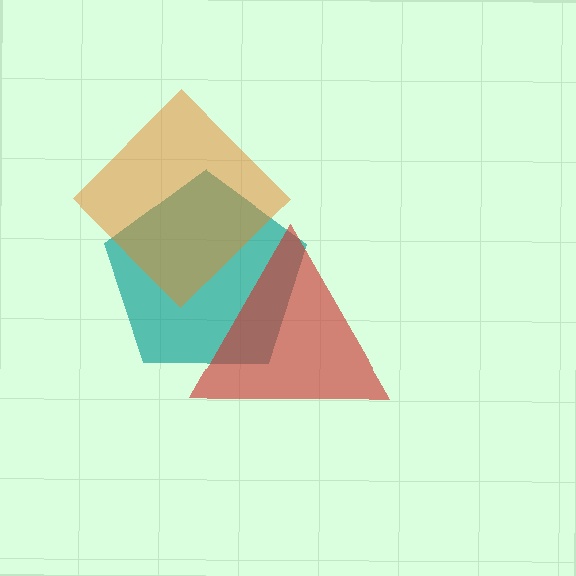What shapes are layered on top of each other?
The layered shapes are: a teal pentagon, a red triangle, an orange diamond.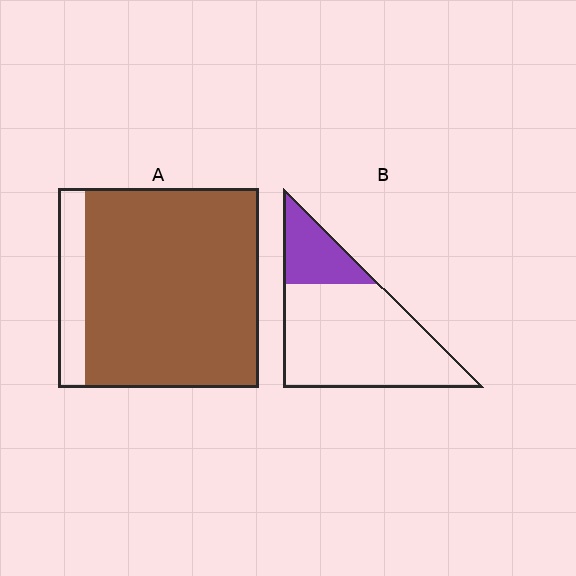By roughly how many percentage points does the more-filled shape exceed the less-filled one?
By roughly 65 percentage points (A over B).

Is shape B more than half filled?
No.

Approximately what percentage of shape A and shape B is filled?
A is approximately 85% and B is approximately 25%.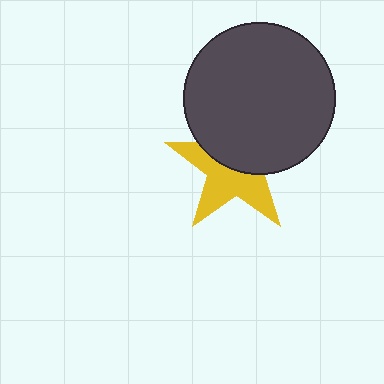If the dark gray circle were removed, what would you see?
You would see the complete yellow star.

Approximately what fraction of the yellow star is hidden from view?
Roughly 49% of the yellow star is hidden behind the dark gray circle.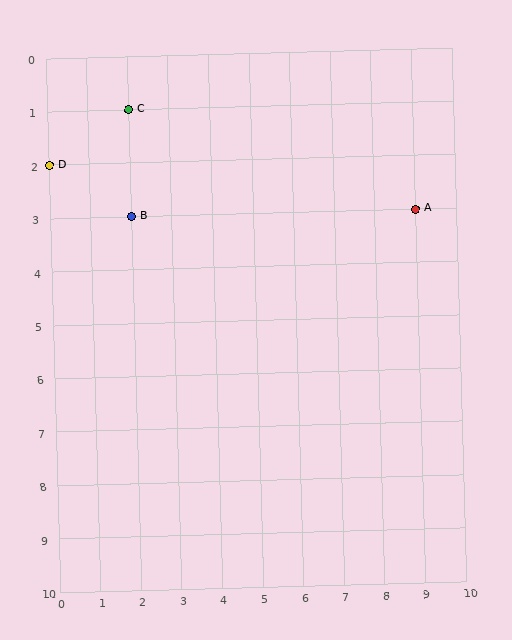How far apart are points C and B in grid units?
Points C and B are 2 rows apart.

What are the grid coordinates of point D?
Point D is at grid coordinates (0, 2).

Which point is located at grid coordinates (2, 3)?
Point B is at (2, 3).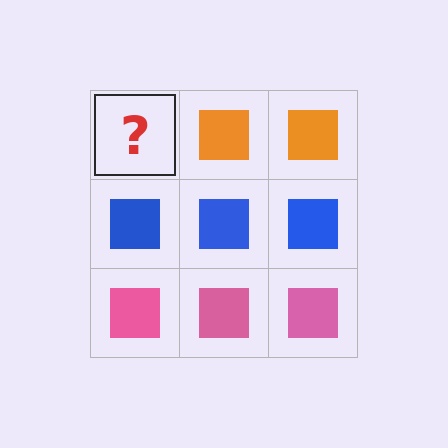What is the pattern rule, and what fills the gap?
The rule is that each row has a consistent color. The gap should be filled with an orange square.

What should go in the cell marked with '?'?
The missing cell should contain an orange square.